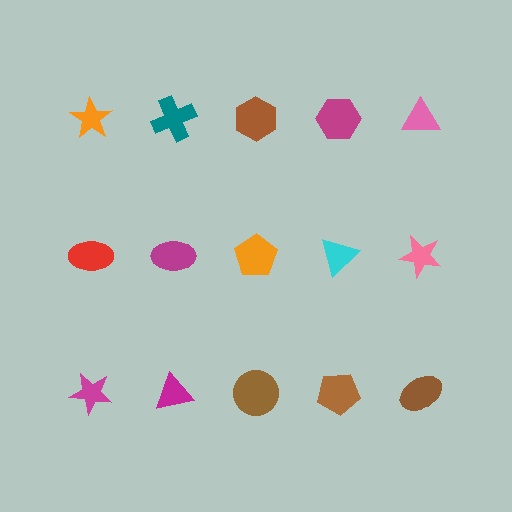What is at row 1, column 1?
An orange star.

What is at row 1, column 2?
A teal cross.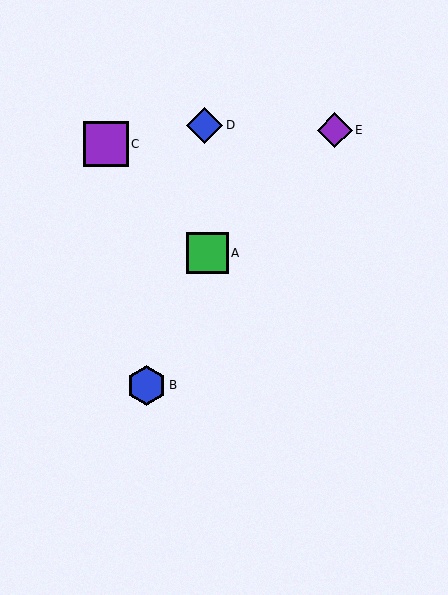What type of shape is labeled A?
Shape A is a green square.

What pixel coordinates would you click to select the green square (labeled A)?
Click at (208, 253) to select the green square A.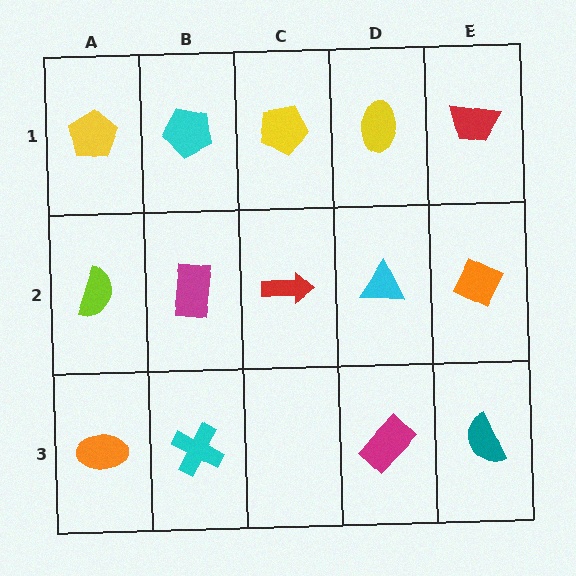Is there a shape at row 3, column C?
No, that cell is empty.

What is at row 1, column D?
A yellow ellipse.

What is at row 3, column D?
A magenta rectangle.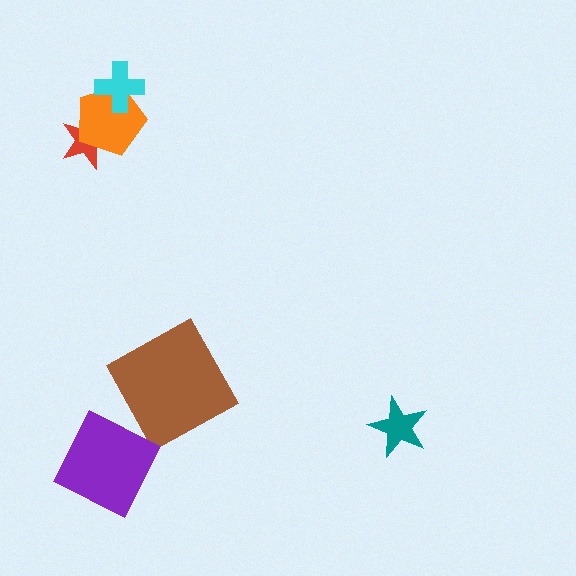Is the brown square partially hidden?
No, no other shape covers it.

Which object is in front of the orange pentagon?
The cyan cross is in front of the orange pentagon.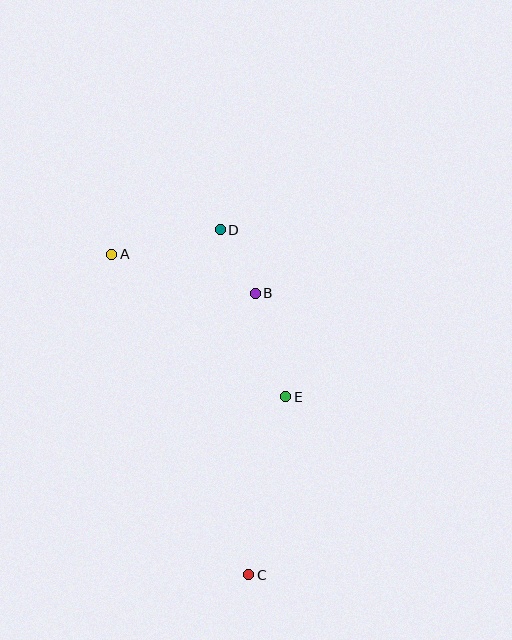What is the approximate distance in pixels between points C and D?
The distance between C and D is approximately 347 pixels.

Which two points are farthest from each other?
Points A and C are farthest from each other.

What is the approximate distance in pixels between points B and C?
The distance between B and C is approximately 282 pixels.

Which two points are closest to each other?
Points B and D are closest to each other.